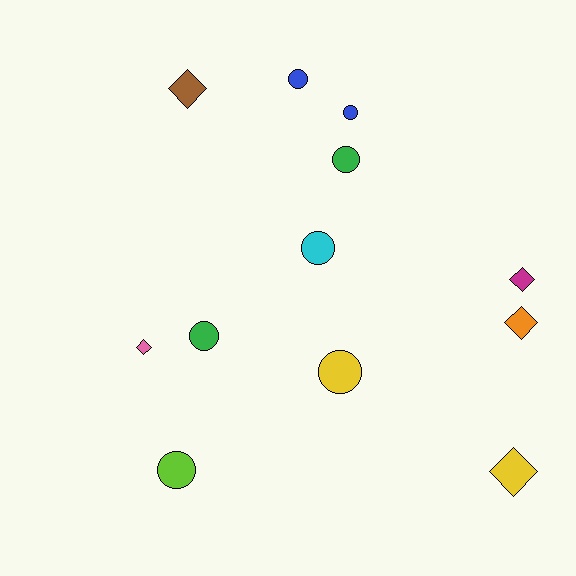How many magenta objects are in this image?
There is 1 magenta object.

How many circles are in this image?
There are 7 circles.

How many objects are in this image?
There are 12 objects.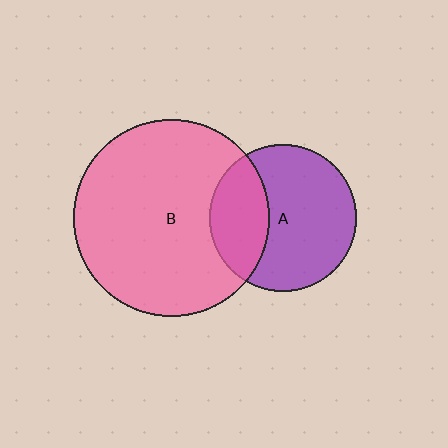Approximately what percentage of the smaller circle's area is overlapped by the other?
Approximately 30%.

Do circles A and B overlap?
Yes.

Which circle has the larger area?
Circle B (pink).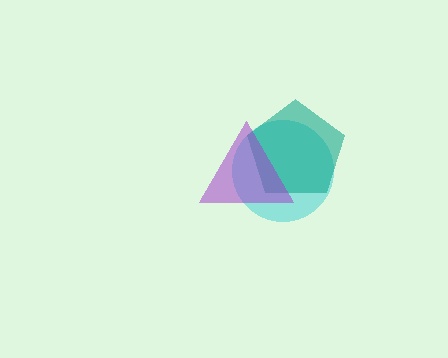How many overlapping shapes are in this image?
There are 3 overlapping shapes in the image.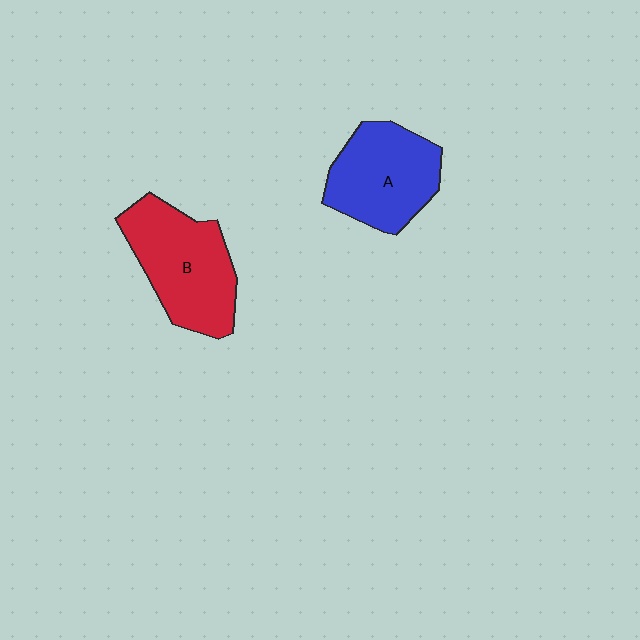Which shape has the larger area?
Shape B (red).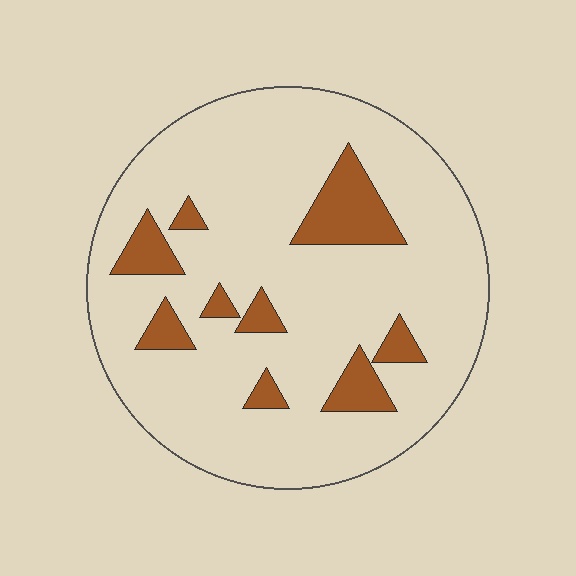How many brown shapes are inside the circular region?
9.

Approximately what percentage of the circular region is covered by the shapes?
Approximately 15%.